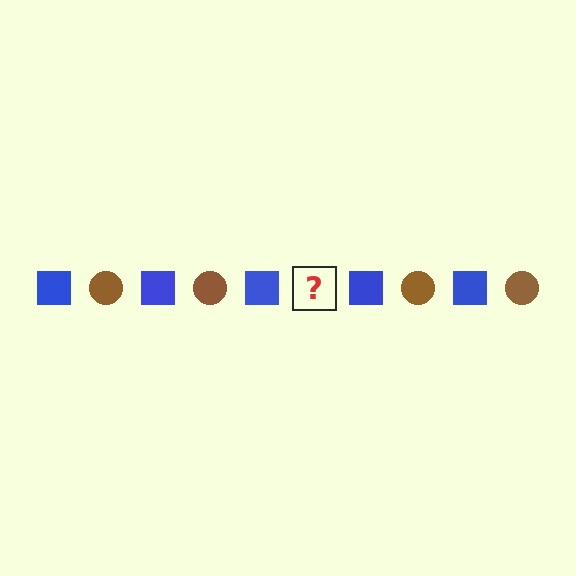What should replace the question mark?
The question mark should be replaced with a brown circle.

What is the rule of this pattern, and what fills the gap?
The rule is that the pattern alternates between blue square and brown circle. The gap should be filled with a brown circle.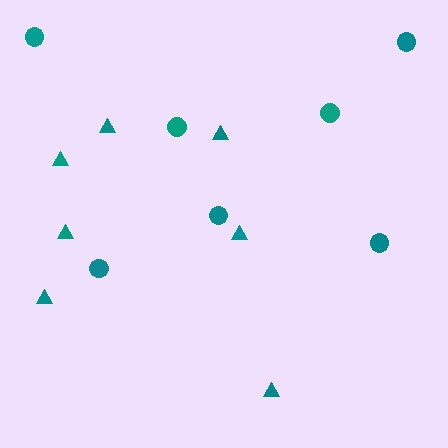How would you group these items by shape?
There are 2 groups: one group of triangles (7) and one group of circles (7).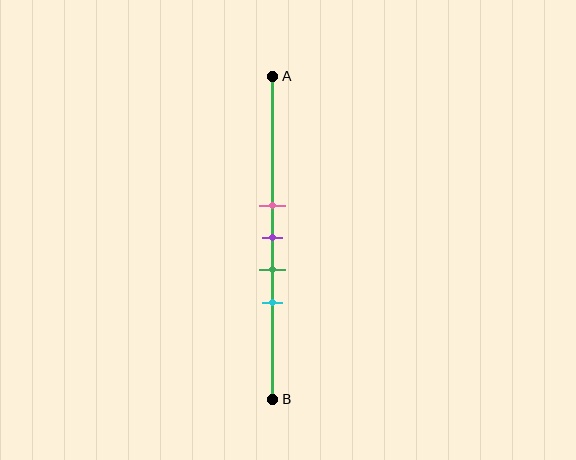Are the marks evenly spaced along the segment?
Yes, the marks are approximately evenly spaced.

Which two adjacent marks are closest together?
The pink and purple marks are the closest adjacent pair.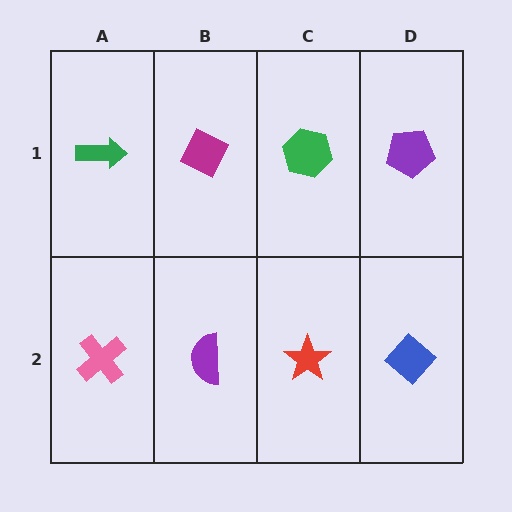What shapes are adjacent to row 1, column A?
A pink cross (row 2, column A), a magenta diamond (row 1, column B).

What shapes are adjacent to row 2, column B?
A magenta diamond (row 1, column B), a pink cross (row 2, column A), a red star (row 2, column C).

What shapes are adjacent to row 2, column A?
A green arrow (row 1, column A), a purple semicircle (row 2, column B).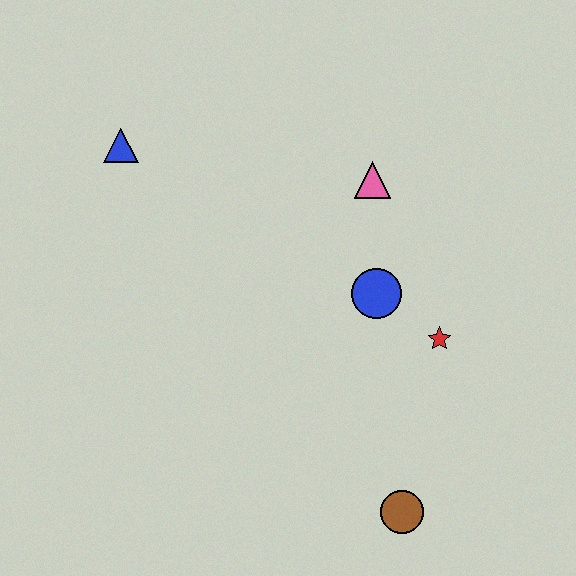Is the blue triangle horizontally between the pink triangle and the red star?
No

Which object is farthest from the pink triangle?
The brown circle is farthest from the pink triangle.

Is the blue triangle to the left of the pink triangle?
Yes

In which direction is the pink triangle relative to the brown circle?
The pink triangle is above the brown circle.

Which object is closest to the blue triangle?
The pink triangle is closest to the blue triangle.